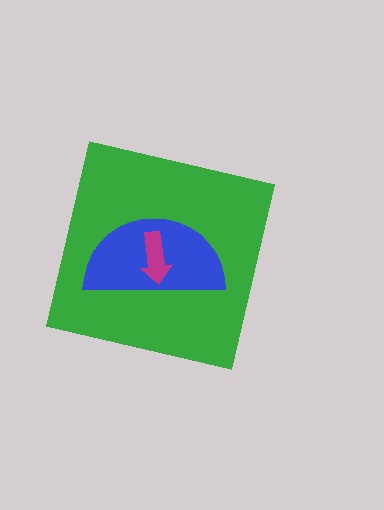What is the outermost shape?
The green square.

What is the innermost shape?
The magenta arrow.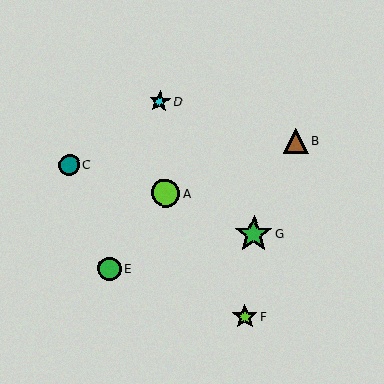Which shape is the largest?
The green star (labeled G) is the largest.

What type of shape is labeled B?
Shape B is a brown triangle.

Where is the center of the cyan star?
The center of the cyan star is at (160, 102).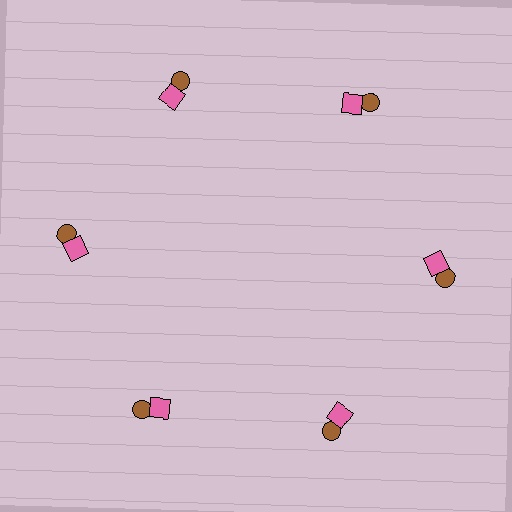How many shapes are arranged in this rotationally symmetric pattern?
There are 12 shapes, arranged in 6 groups of 2.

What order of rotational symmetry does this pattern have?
This pattern has 6-fold rotational symmetry.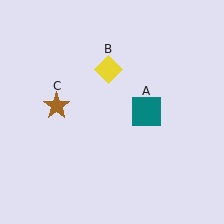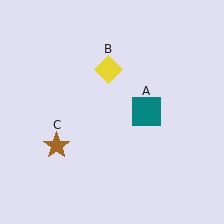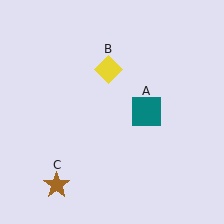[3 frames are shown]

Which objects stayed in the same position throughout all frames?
Teal square (object A) and yellow diamond (object B) remained stationary.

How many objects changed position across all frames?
1 object changed position: brown star (object C).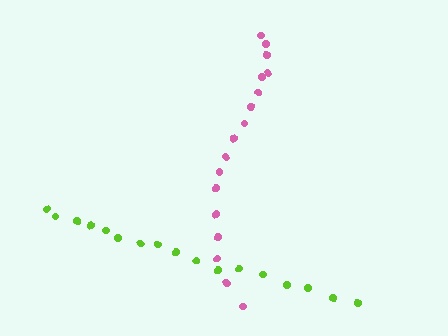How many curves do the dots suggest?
There are 2 distinct paths.